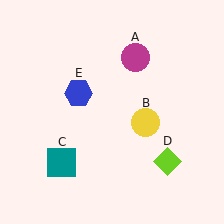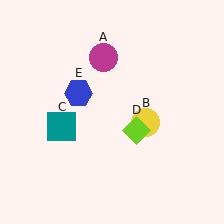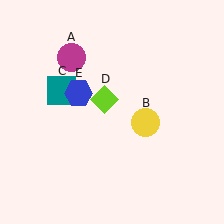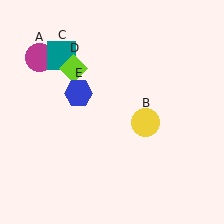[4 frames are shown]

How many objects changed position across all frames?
3 objects changed position: magenta circle (object A), teal square (object C), lime diamond (object D).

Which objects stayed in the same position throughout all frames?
Yellow circle (object B) and blue hexagon (object E) remained stationary.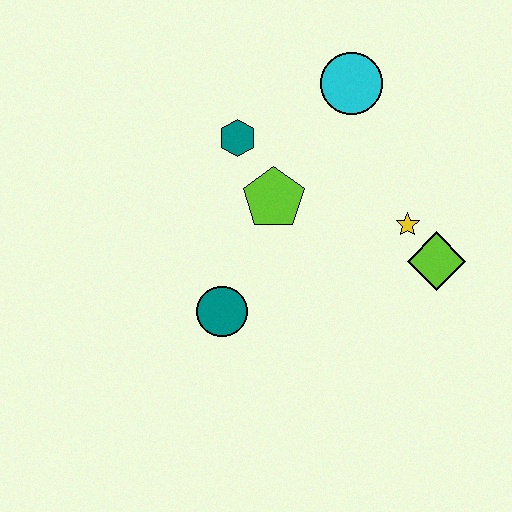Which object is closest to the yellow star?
The lime diamond is closest to the yellow star.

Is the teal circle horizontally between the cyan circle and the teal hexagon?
No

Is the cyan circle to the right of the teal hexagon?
Yes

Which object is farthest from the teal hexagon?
The lime diamond is farthest from the teal hexagon.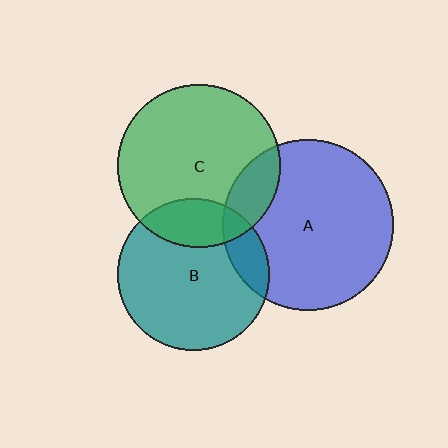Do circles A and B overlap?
Yes.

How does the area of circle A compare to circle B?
Approximately 1.3 times.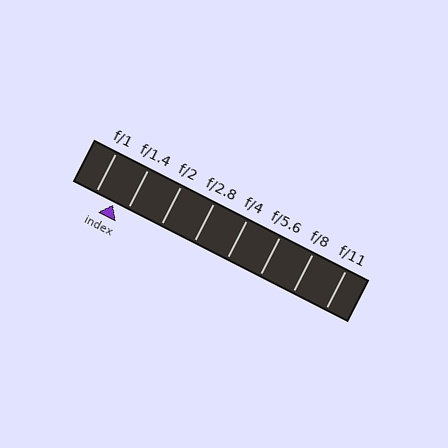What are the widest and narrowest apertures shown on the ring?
The widest aperture shown is f/1 and the narrowest is f/11.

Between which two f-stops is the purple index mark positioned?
The index mark is between f/1 and f/1.4.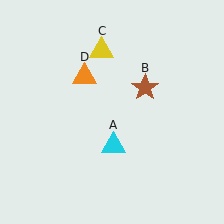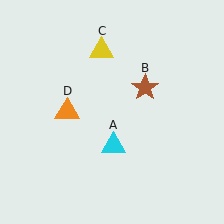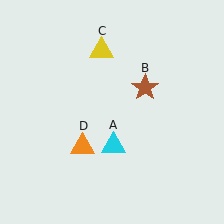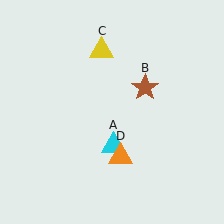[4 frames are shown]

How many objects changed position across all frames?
1 object changed position: orange triangle (object D).